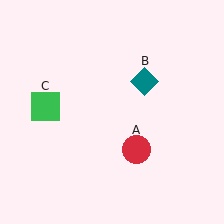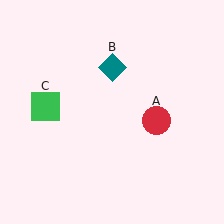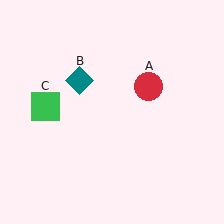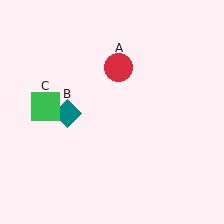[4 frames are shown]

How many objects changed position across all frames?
2 objects changed position: red circle (object A), teal diamond (object B).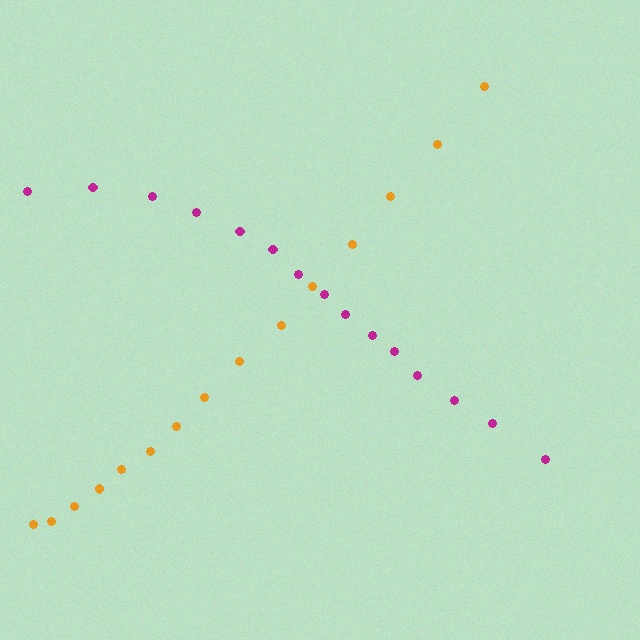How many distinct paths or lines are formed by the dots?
There are 2 distinct paths.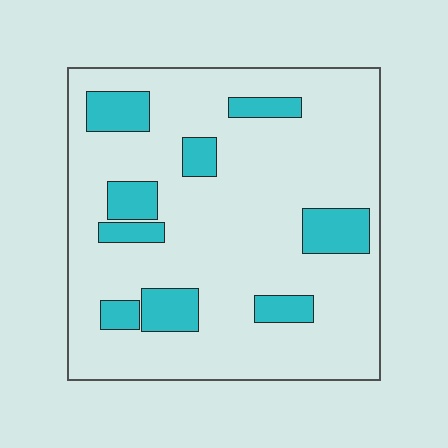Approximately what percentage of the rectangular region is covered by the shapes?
Approximately 20%.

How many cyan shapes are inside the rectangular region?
9.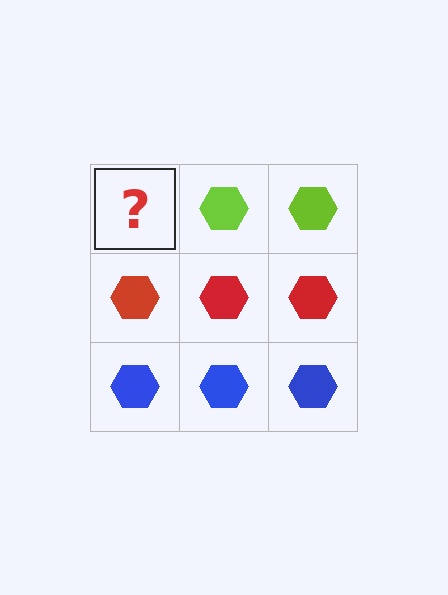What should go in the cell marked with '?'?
The missing cell should contain a lime hexagon.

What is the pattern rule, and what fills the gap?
The rule is that each row has a consistent color. The gap should be filled with a lime hexagon.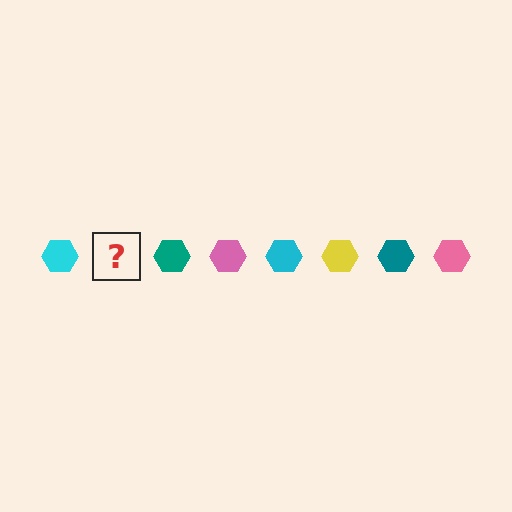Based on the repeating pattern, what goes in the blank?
The blank should be a yellow hexagon.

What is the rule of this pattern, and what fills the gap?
The rule is that the pattern cycles through cyan, yellow, teal, pink hexagons. The gap should be filled with a yellow hexagon.